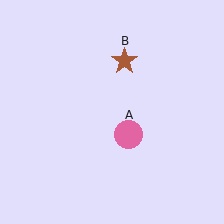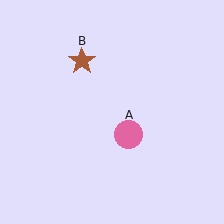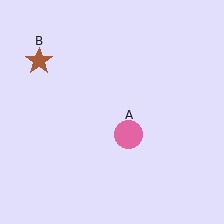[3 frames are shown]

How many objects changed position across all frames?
1 object changed position: brown star (object B).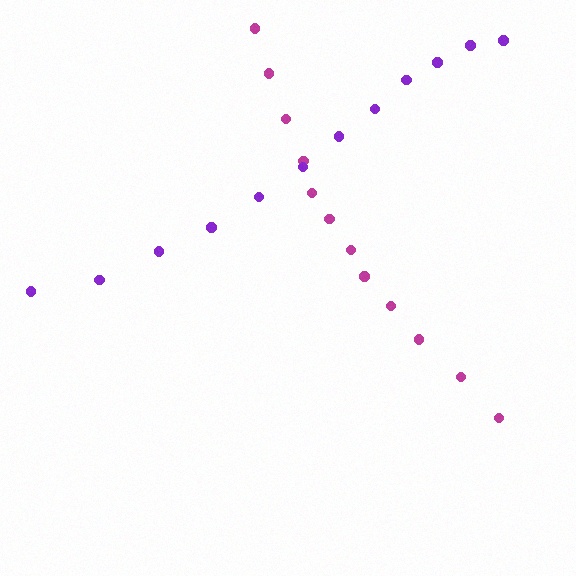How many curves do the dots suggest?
There are 2 distinct paths.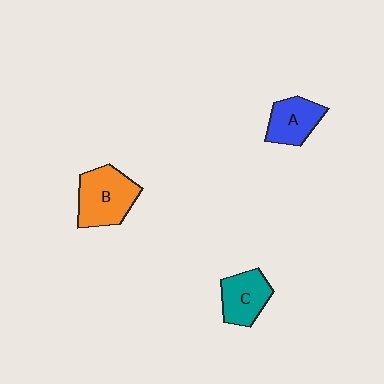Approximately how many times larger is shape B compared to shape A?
Approximately 1.4 times.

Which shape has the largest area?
Shape B (orange).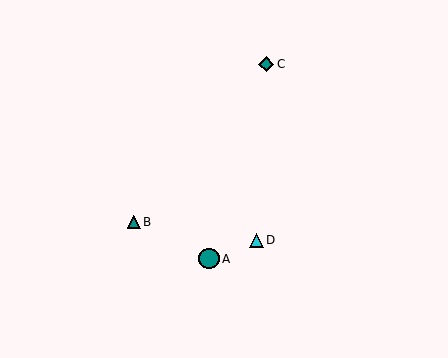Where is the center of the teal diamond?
The center of the teal diamond is at (266, 64).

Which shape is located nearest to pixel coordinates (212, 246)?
The teal circle (labeled A) at (209, 259) is nearest to that location.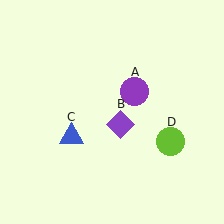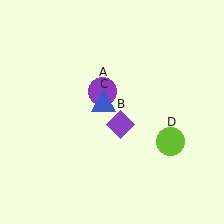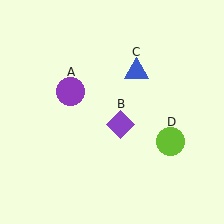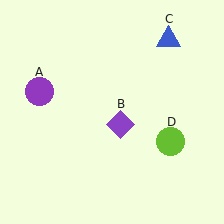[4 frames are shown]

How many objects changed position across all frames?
2 objects changed position: purple circle (object A), blue triangle (object C).